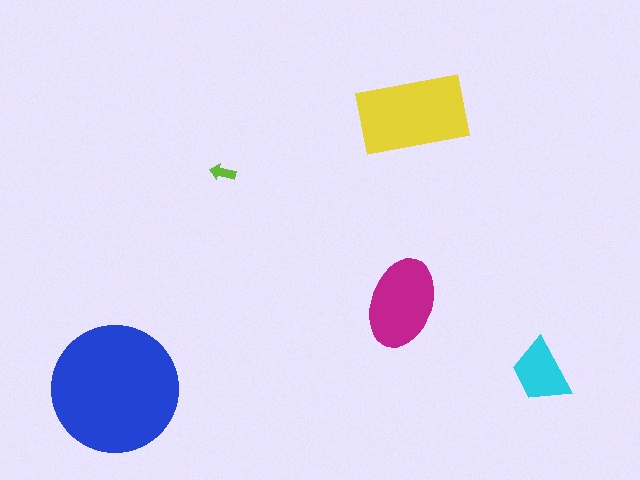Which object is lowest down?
The blue circle is bottommost.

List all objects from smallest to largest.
The lime arrow, the cyan trapezoid, the magenta ellipse, the yellow rectangle, the blue circle.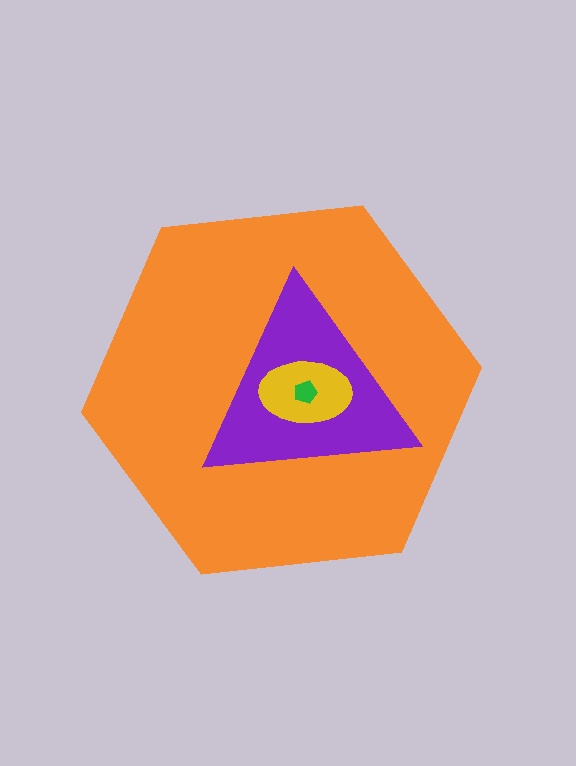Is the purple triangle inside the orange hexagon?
Yes.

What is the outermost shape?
The orange hexagon.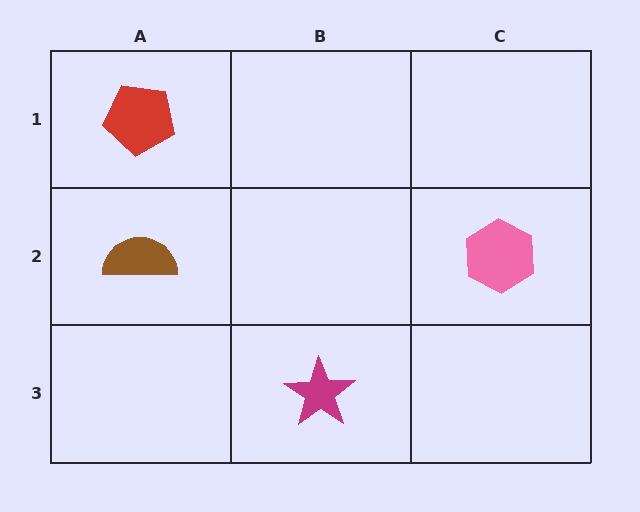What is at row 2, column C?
A pink hexagon.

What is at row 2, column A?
A brown semicircle.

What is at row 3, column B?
A magenta star.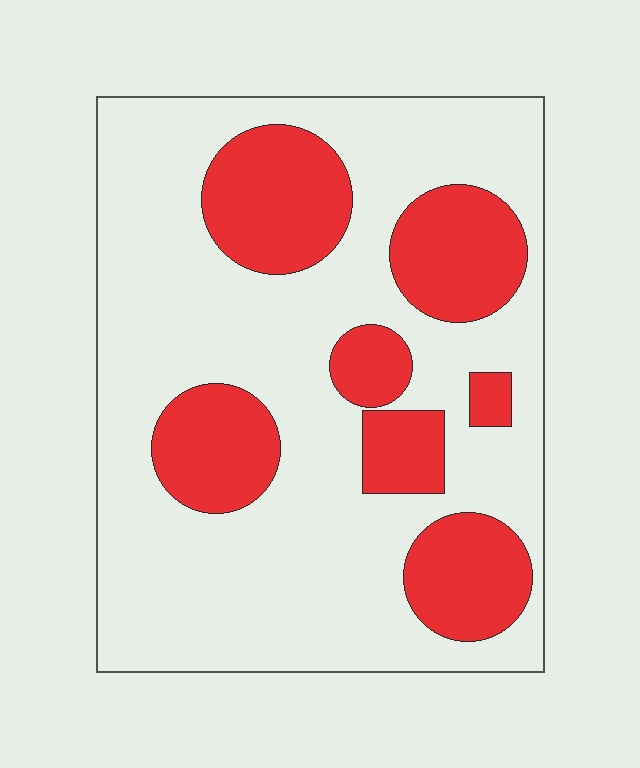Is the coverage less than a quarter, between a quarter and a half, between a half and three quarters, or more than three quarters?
Between a quarter and a half.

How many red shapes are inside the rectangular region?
7.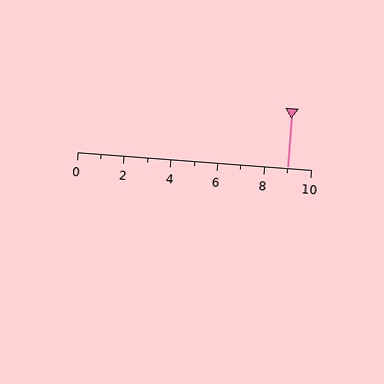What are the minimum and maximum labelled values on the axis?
The axis runs from 0 to 10.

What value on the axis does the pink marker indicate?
The marker indicates approximately 9.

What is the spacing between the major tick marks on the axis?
The major ticks are spaced 2 apart.